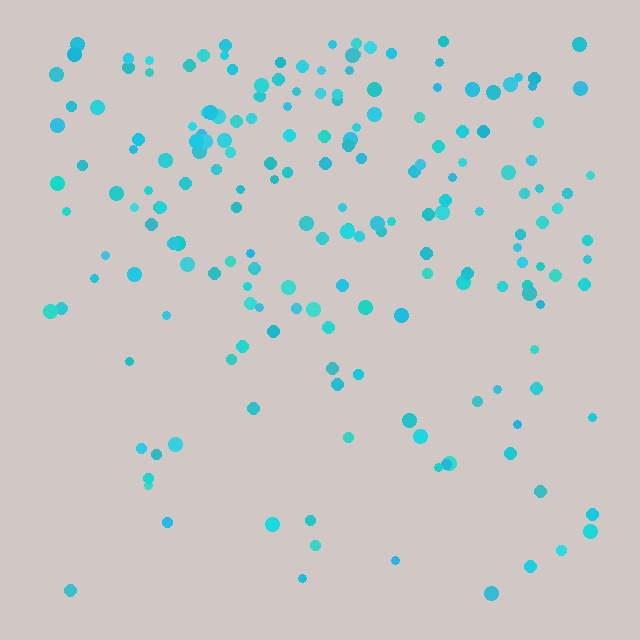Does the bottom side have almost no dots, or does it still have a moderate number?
Still a moderate number, just noticeably fewer than the top.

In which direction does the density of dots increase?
From bottom to top, with the top side densest.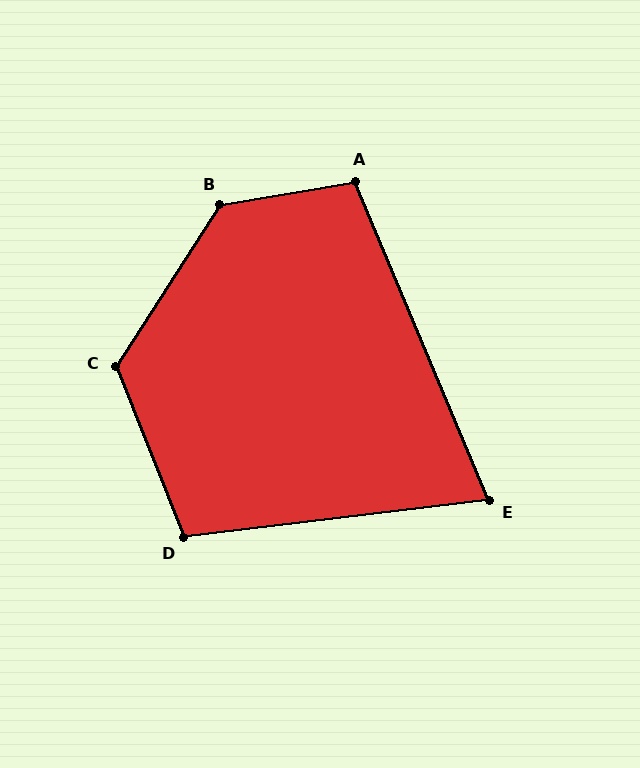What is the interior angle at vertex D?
Approximately 105 degrees (obtuse).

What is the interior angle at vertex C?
Approximately 125 degrees (obtuse).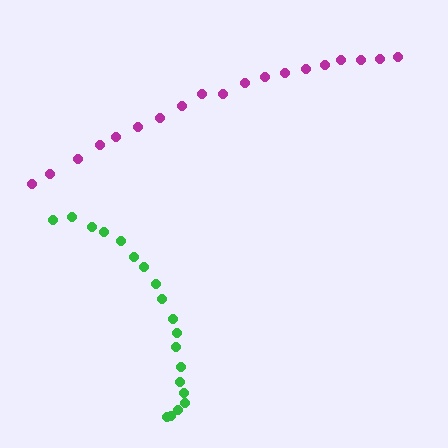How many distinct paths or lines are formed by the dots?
There are 2 distinct paths.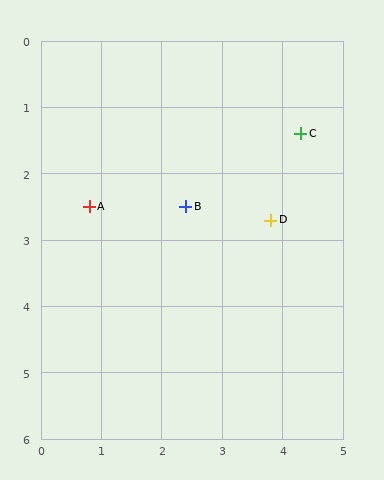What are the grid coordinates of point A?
Point A is at approximately (0.8, 2.5).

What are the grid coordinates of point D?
Point D is at approximately (3.8, 2.7).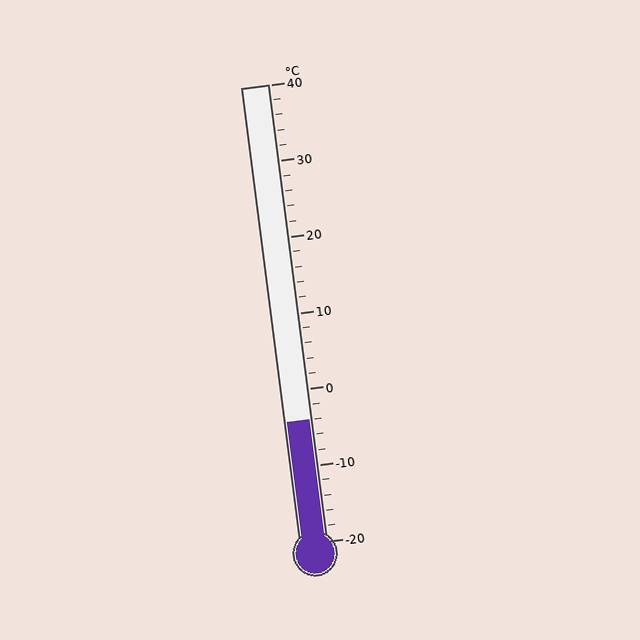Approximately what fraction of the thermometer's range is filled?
The thermometer is filled to approximately 25% of its range.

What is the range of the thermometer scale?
The thermometer scale ranges from -20°C to 40°C.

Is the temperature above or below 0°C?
The temperature is below 0°C.